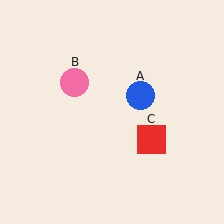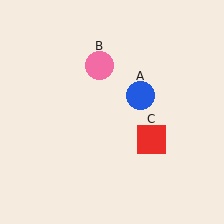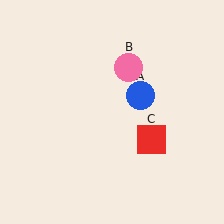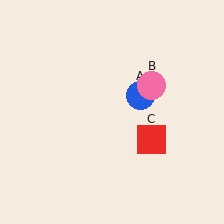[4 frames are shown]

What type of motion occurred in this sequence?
The pink circle (object B) rotated clockwise around the center of the scene.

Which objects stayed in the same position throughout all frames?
Blue circle (object A) and red square (object C) remained stationary.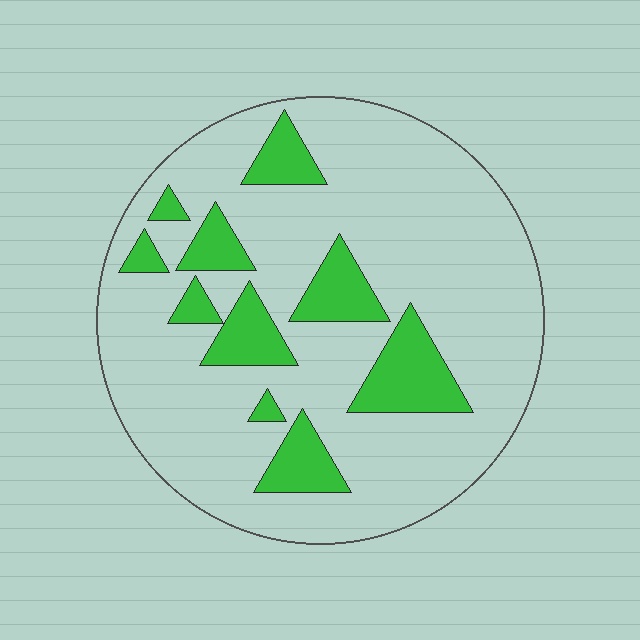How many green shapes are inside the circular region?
10.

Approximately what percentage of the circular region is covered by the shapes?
Approximately 20%.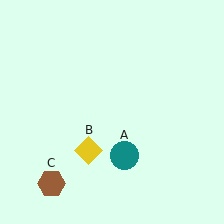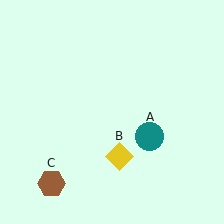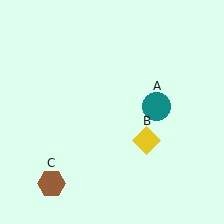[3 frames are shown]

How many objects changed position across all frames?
2 objects changed position: teal circle (object A), yellow diamond (object B).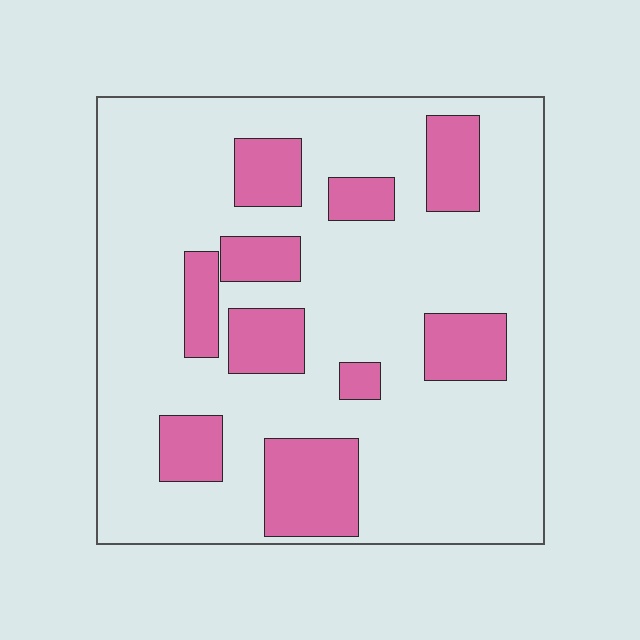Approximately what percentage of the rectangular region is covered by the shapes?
Approximately 25%.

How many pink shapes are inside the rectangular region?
10.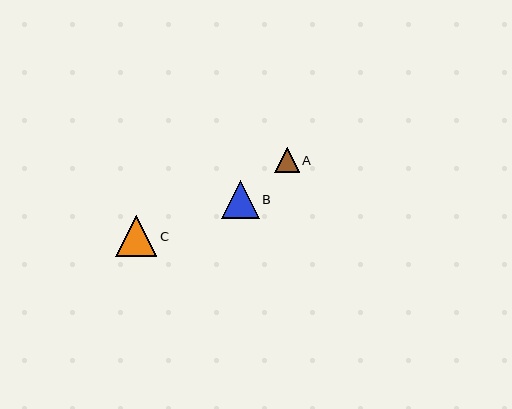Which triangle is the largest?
Triangle C is the largest with a size of approximately 41 pixels.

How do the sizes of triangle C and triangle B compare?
Triangle C and triangle B are approximately the same size.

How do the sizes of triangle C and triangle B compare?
Triangle C and triangle B are approximately the same size.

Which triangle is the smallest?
Triangle A is the smallest with a size of approximately 25 pixels.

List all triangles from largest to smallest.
From largest to smallest: C, B, A.